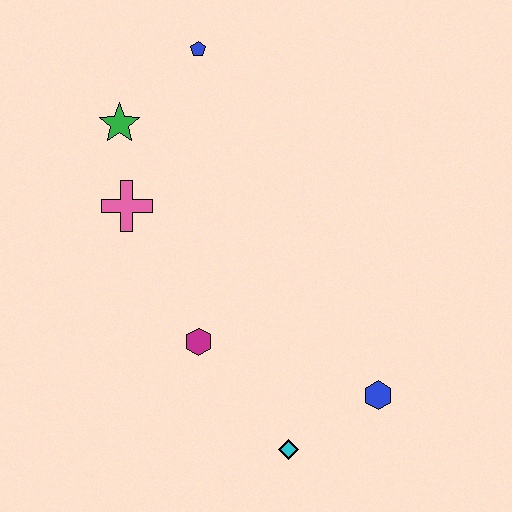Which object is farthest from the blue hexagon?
The blue pentagon is farthest from the blue hexagon.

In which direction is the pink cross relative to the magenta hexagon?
The pink cross is above the magenta hexagon.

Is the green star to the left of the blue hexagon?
Yes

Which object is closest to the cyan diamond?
The blue hexagon is closest to the cyan diamond.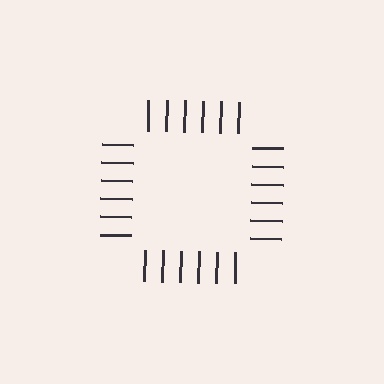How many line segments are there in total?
24 — 6 along each of the 4 edges.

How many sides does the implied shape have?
4 sides — the line-ends trace a square.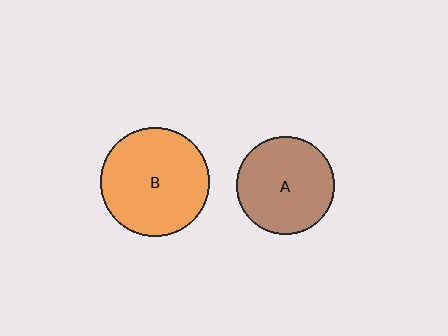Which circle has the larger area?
Circle B (orange).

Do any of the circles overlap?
No, none of the circles overlap.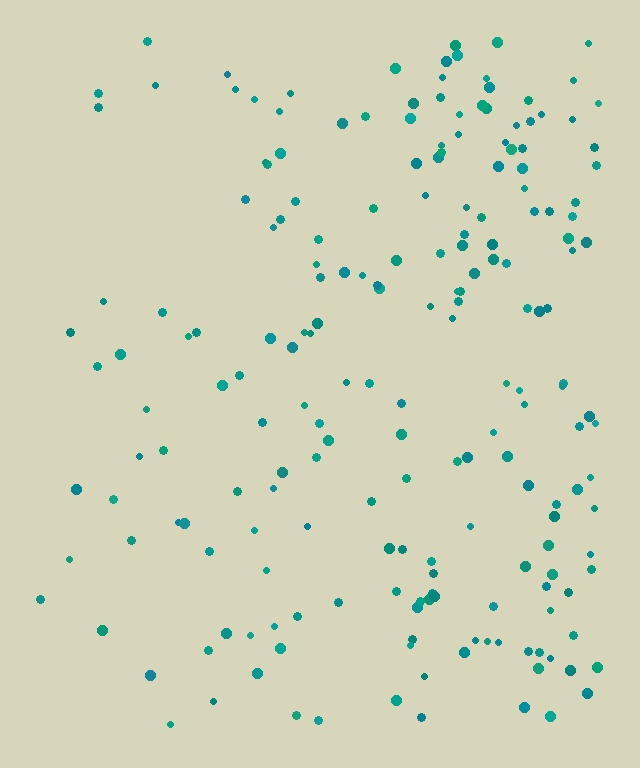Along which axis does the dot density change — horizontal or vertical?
Horizontal.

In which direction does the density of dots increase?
From left to right, with the right side densest.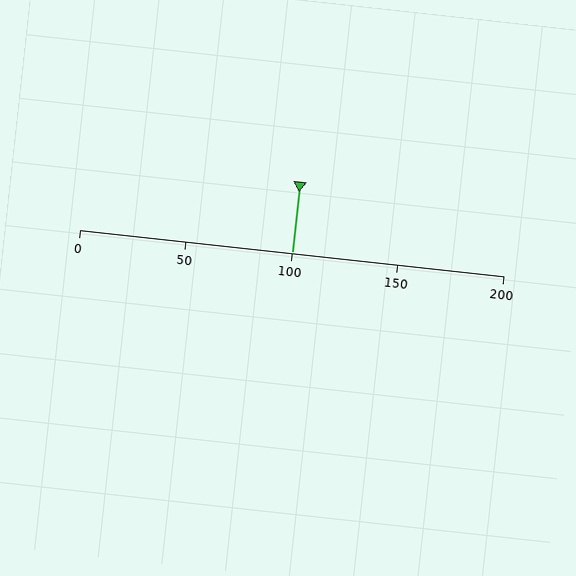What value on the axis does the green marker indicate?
The marker indicates approximately 100.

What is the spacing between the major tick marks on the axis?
The major ticks are spaced 50 apart.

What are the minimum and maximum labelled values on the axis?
The axis runs from 0 to 200.